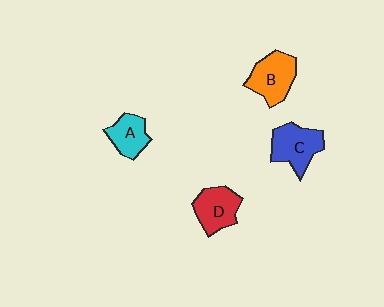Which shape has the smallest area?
Shape A (cyan).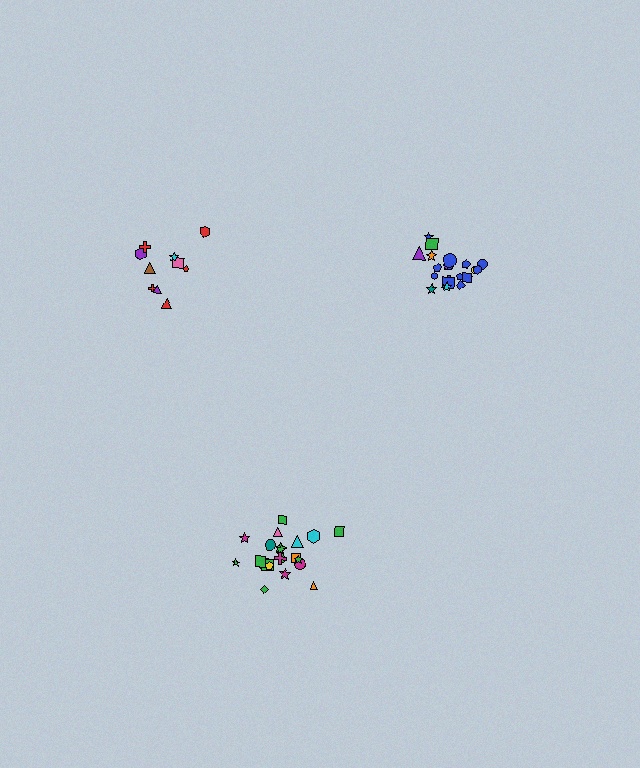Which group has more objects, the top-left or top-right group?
The top-right group.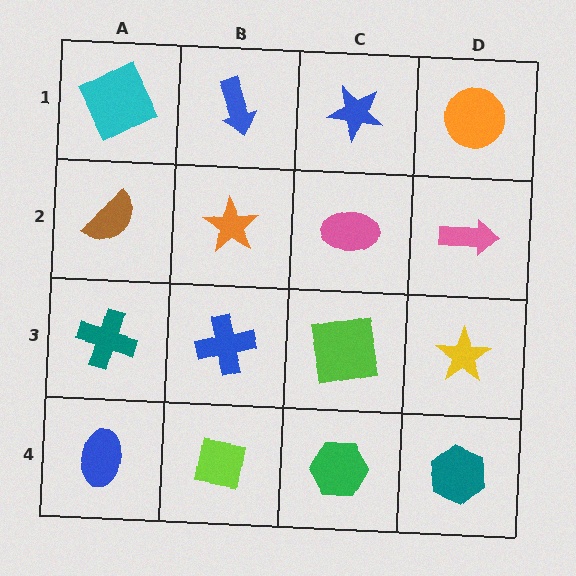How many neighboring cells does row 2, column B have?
4.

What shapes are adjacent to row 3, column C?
A pink ellipse (row 2, column C), a green hexagon (row 4, column C), a blue cross (row 3, column B), a yellow star (row 3, column D).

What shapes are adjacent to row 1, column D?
A pink arrow (row 2, column D), a blue star (row 1, column C).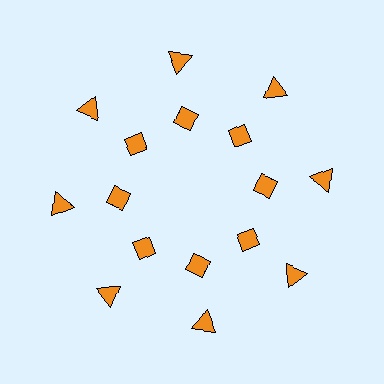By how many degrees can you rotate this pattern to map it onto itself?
The pattern maps onto itself every 45 degrees of rotation.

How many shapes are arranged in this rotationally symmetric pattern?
There are 16 shapes, arranged in 8 groups of 2.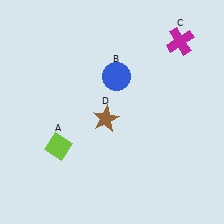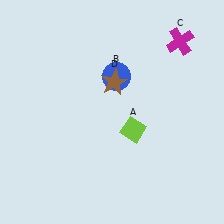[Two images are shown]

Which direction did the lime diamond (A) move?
The lime diamond (A) moved right.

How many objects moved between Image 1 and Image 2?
2 objects moved between the two images.